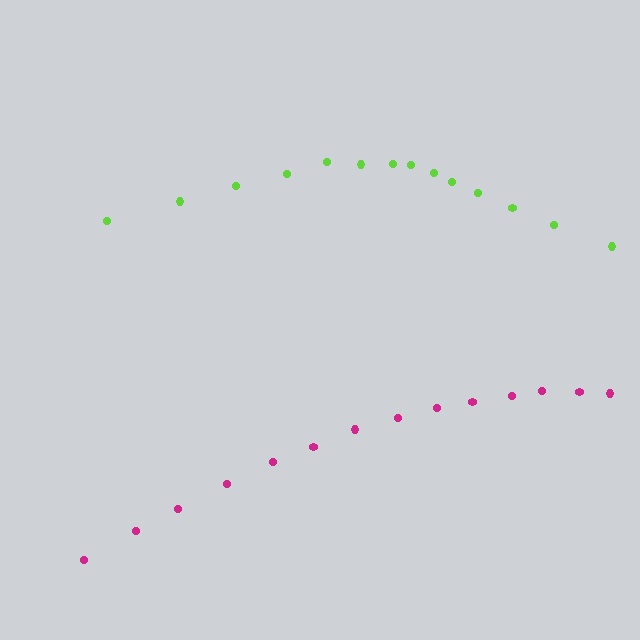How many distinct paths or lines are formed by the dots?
There are 2 distinct paths.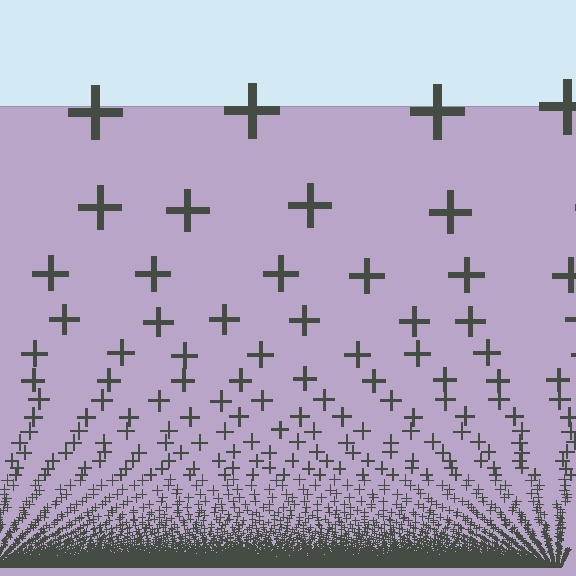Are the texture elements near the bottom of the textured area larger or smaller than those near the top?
Smaller. The gradient is inverted — elements near the bottom are smaller and denser.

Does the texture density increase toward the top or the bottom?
Density increases toward the bottom.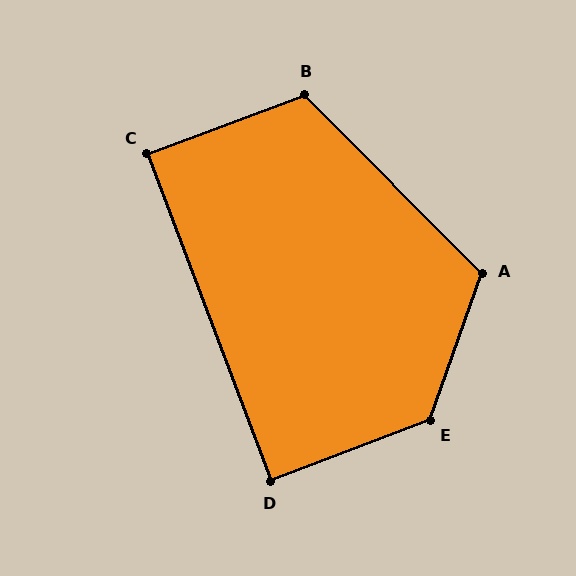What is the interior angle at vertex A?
Approximately 116 degrees (obtuse).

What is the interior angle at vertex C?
Approximately 90 degrees (approximately right).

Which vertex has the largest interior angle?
E, at approximately 130 degrees.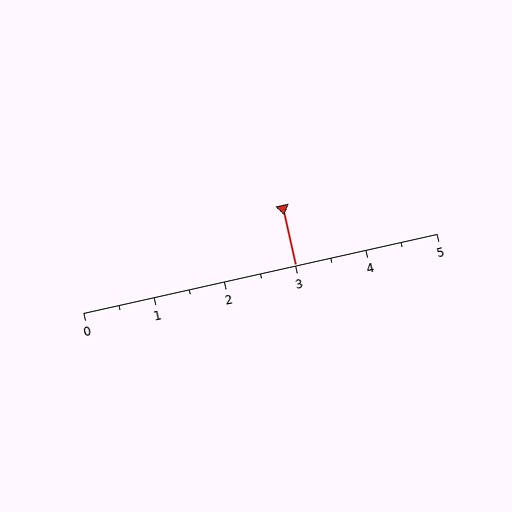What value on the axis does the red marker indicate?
The marker indicates approximately 3.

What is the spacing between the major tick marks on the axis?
The major ticks are spaced 1 apart.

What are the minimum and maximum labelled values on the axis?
The axis runs from 0 to 5.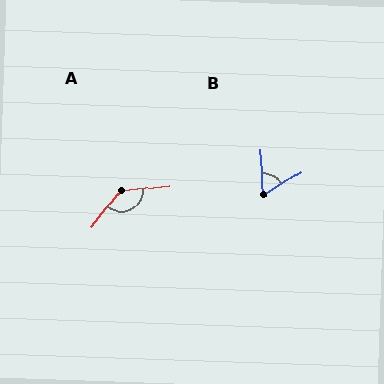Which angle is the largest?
A, at approximately 134 degrees.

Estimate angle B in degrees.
Approximately 62 degrees.